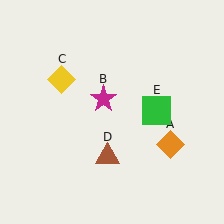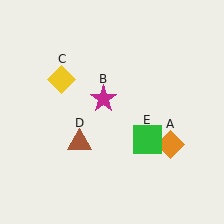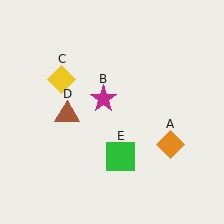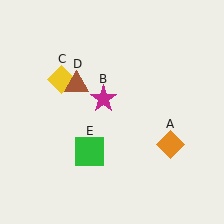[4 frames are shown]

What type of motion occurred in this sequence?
The brown triangle (object D), green square (object E) rotated clockwise around the center of the scene.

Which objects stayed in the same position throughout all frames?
Orange diamond (object A) and magenta star (object B) and yellow diamond (object C) remained stationary.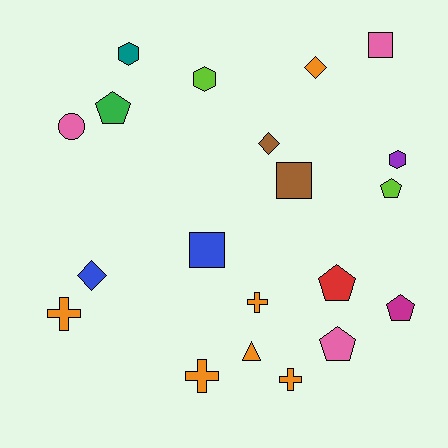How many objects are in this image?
There are 20 objects.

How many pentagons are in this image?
There are 5 pentagons.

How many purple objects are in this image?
There is 1 purple object.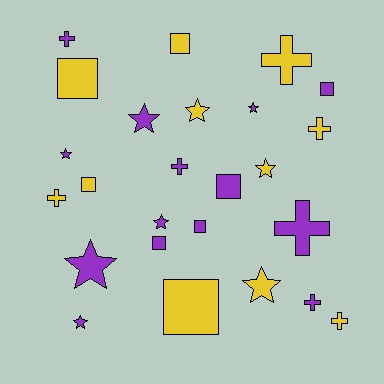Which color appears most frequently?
Purple, with 14 objects.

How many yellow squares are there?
There are 4 yellow squares.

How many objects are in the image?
There are 25 objects.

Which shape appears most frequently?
Star, with 9 objects.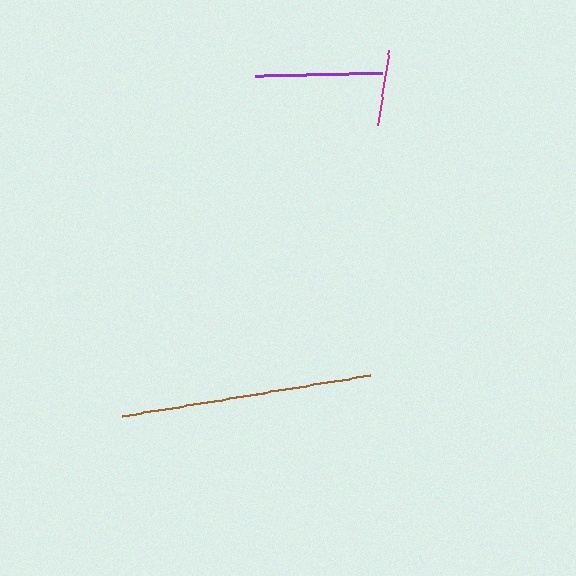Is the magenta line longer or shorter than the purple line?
The purple line is longer than the magenta line.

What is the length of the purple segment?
The purple segment is approximately 126 pixels long.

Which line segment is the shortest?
The magenta line is the shortest at approximately 76 pixels.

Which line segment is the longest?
The brown line is the longest at approximately 251 pixels.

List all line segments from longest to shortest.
From longest to shortest: brown, purple, magenta.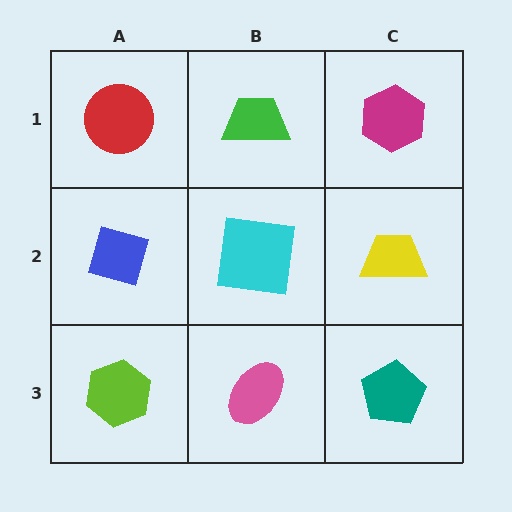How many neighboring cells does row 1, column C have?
2.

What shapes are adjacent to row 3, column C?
A yellow trapezoid (row 2, column C), a pink ellipse (row 3, column B).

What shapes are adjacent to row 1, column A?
A blue diamond (row 2, column A), a green trapezoid (row 1, column B).